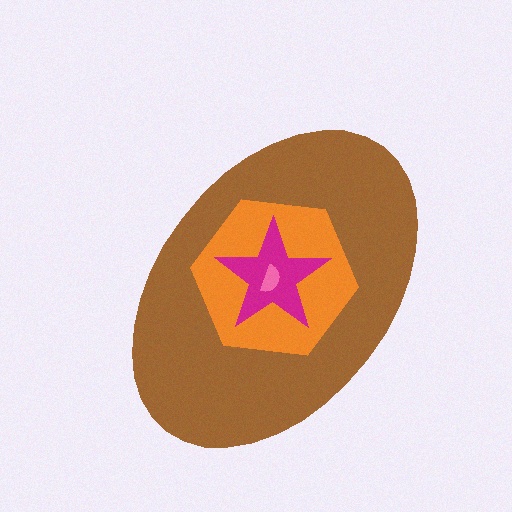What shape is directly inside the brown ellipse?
The orange hexagon.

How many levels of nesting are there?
4.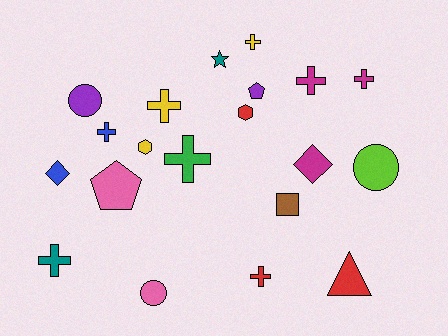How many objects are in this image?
There are 20 objects.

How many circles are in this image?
There are 3 circles.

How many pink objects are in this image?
There are 2 pink objects.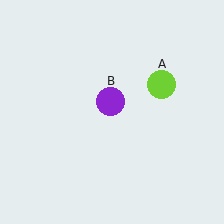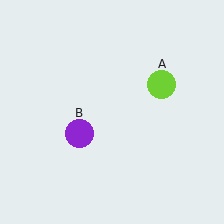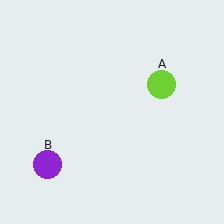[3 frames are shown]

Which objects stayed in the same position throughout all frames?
Lime circle (object A) remained stationary.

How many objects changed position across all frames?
1 object changed position: purple circle (object B).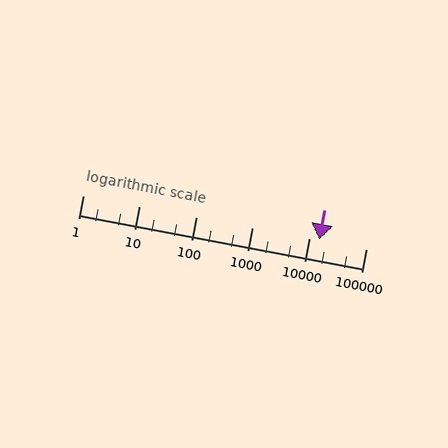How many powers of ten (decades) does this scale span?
The scale spans 5 decades, from 1 to 100000.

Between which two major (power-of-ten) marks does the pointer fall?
The pointer is between 10000 and 100000.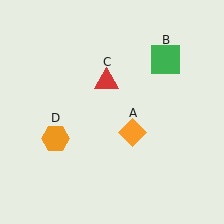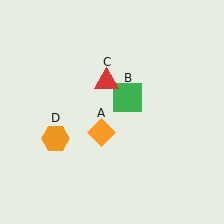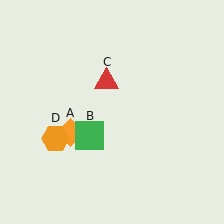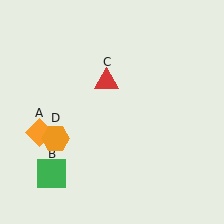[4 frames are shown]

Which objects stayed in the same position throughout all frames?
Red triangle (object C) and orange hexagon (object D) remained stationary.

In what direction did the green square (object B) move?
The green square (object B) moved down and to the left.